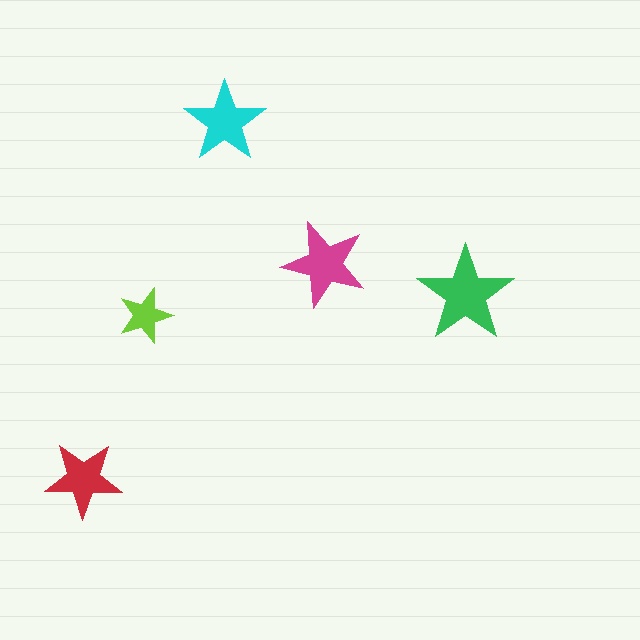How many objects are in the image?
There are 5 objects in the image.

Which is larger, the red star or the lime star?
The red one.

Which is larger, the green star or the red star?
The green one.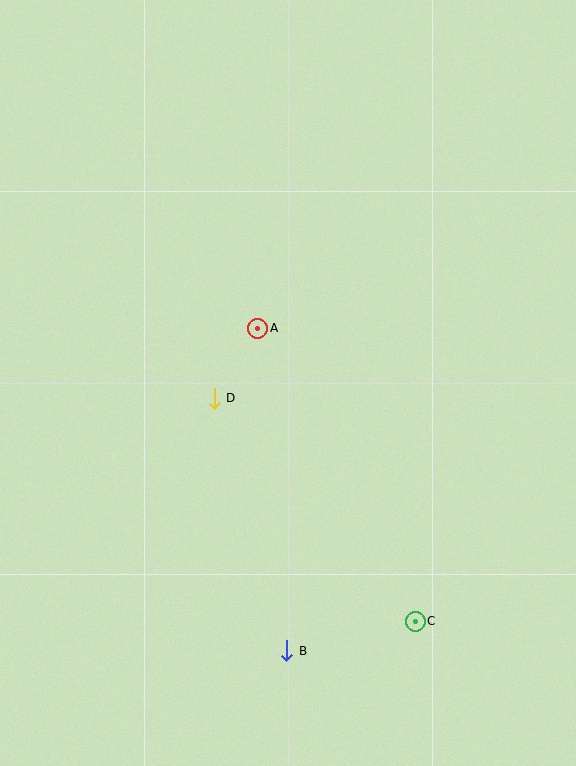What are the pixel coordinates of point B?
Point B is at (287, 651).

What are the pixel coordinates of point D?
Point D is at (214, 398).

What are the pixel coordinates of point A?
Point A is at (258, 328).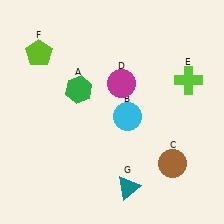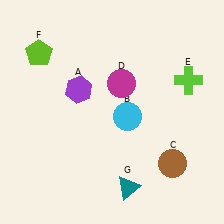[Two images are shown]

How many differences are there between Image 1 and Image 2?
There is 1 difference between the two images.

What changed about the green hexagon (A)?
In Image 1, A is green. In Image 2, it changed to purple.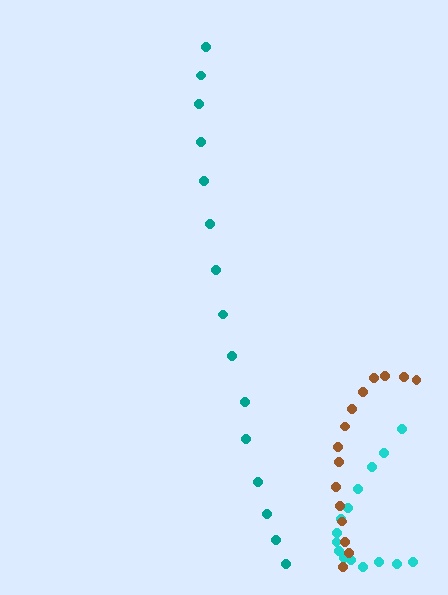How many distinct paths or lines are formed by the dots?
There are 3 distinct paths.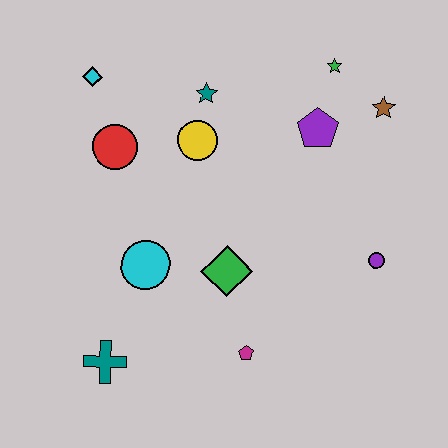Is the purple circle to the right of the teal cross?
Yes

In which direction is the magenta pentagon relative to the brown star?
The magenta pentagon is below the brown star.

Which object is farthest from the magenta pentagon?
The cyan diamond is farthest from the magenta pentagon.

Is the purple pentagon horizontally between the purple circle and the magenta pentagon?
Yes